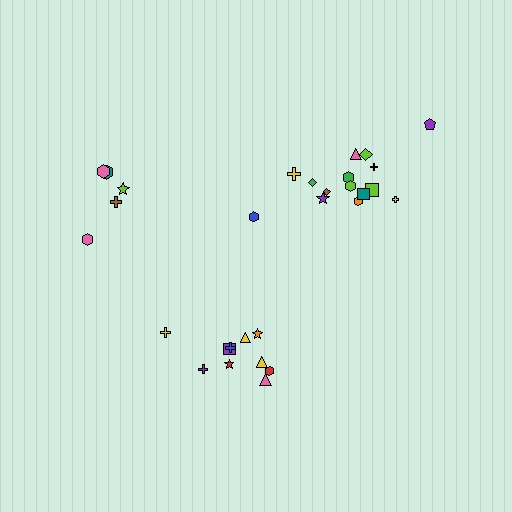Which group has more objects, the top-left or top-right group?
The top-right group.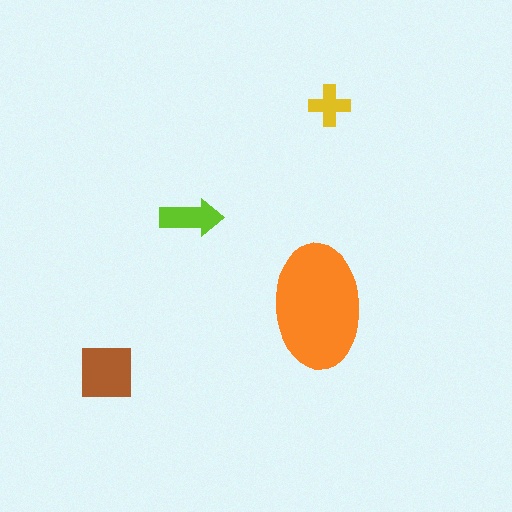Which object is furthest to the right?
The yellow cross is rightmost.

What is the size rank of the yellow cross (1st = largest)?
4th.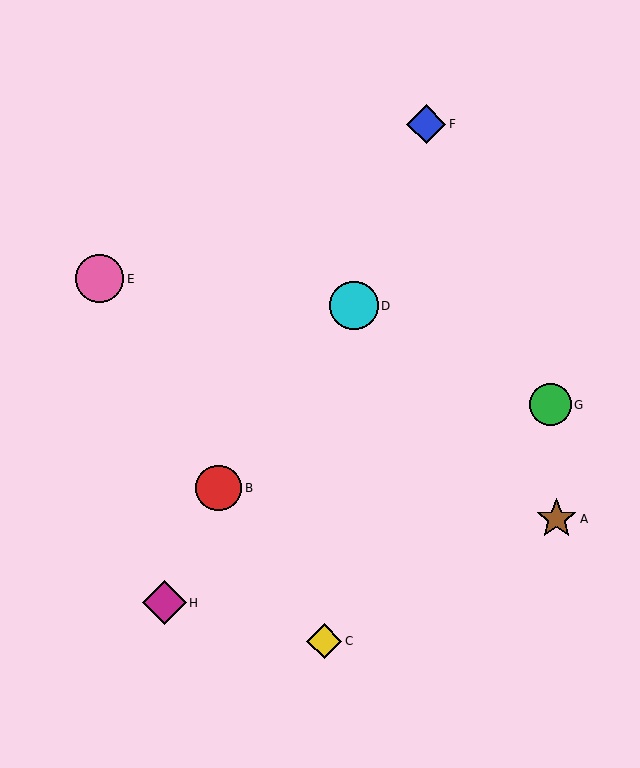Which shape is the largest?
The cyan circle (labeled D) is the largest.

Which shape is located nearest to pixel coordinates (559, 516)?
The brown star (labeled A) at (556, 519) is nearest to that location.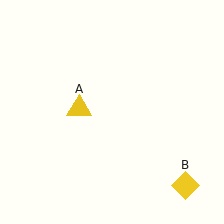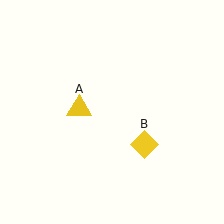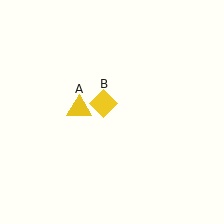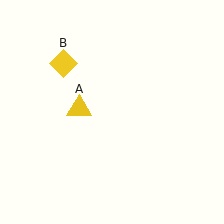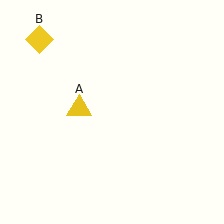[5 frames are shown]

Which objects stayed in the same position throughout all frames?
Yellow triangle (object A) remained stationary.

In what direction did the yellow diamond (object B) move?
The yellow diamond (object B) moved up and to the left.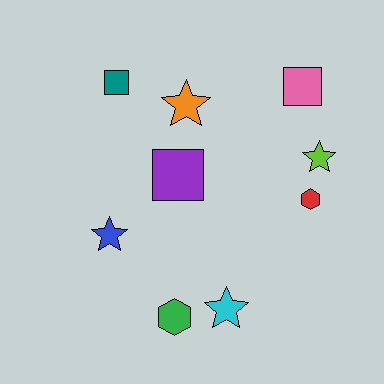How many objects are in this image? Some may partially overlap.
There are 9 objects.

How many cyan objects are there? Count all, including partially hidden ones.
There is 1 cyan object.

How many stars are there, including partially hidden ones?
There are 4 stars.